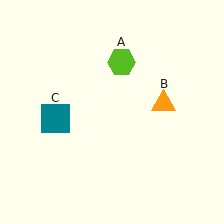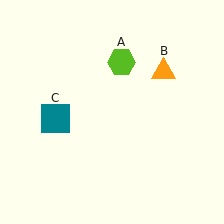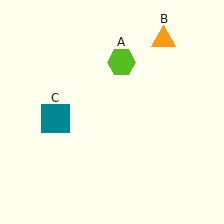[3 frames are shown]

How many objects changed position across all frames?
1 object changed position: orange triangle (object B).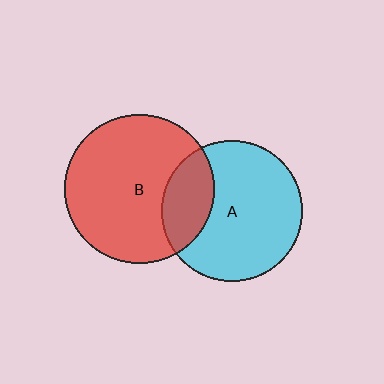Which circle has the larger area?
Circle B (red).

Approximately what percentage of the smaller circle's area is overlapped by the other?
Approximately 25%.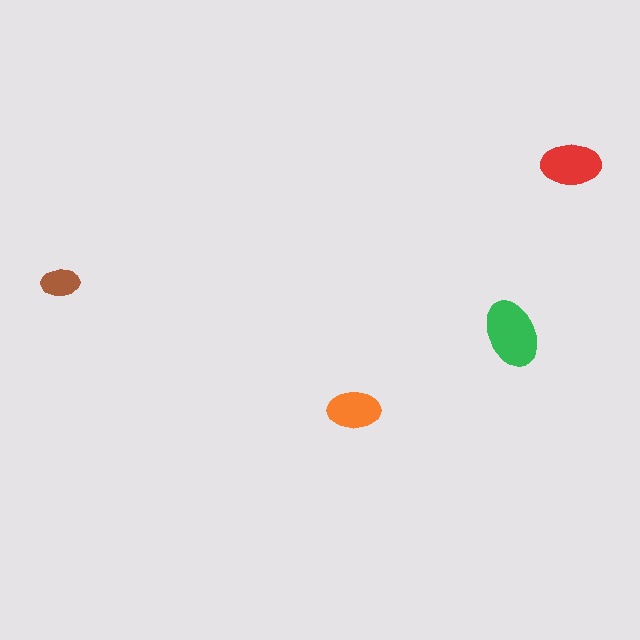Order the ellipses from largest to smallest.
the green one, the red one, the orange one, the brown one.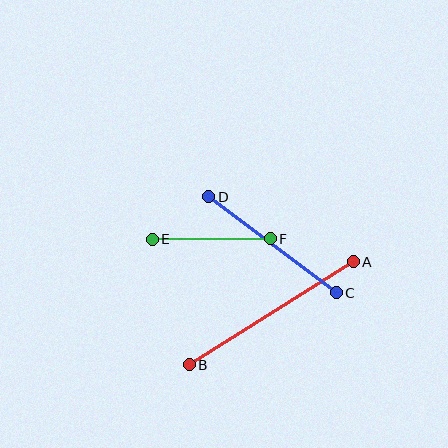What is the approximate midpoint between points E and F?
The midpoint is at approximately (211, 239) pixels.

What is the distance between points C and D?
The distance is approximately 160 pixels.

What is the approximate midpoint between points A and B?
The midpoint is at approximately (271, 313) pixels.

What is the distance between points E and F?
The distance is approximately 118 pixels.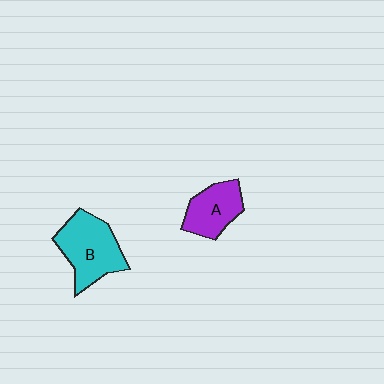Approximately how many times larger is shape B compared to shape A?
Approximately 1.4 times.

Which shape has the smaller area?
Shape A (purple).